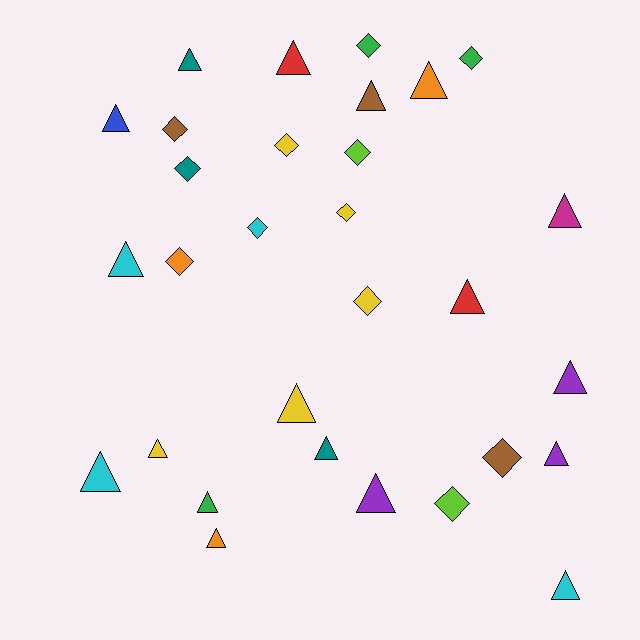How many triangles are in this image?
There are 18 triangles.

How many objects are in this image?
There are 30 objects.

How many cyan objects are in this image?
There are 4 cyan objects.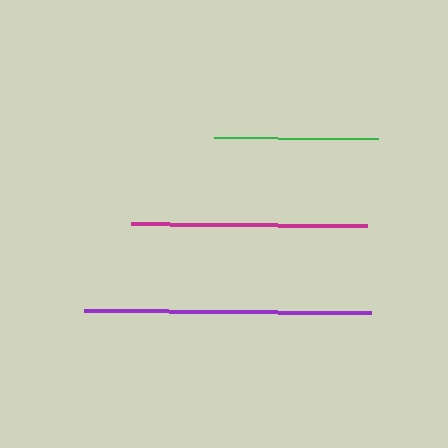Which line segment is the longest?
The purple line is the longest at approximately 287 pixels.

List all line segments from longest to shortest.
From longest to shortest: purple, magenta, green.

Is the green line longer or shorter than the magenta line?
The magenta line is longer than the green line.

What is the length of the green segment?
The green segment is approximately 164 pixels long.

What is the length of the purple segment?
The purple segment is approximately 287 pixels long.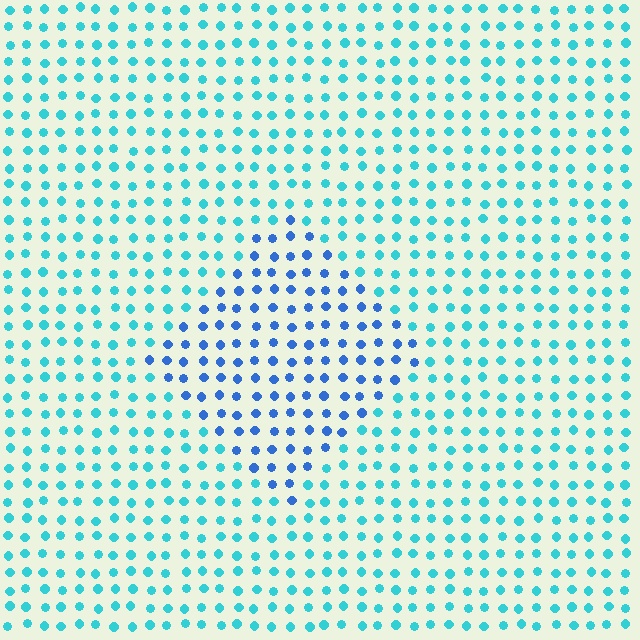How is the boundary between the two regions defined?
The boundary is defined purely by a slight shift in hue (about 36 degrees). Spacing, size, and orientation are identical on both sides.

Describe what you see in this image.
The image is filled with small cyan elements in a uniform arrangement. A diamond-shaped region is visible where the elements are tinted to a slightly different hue, forming a subtle color boundary.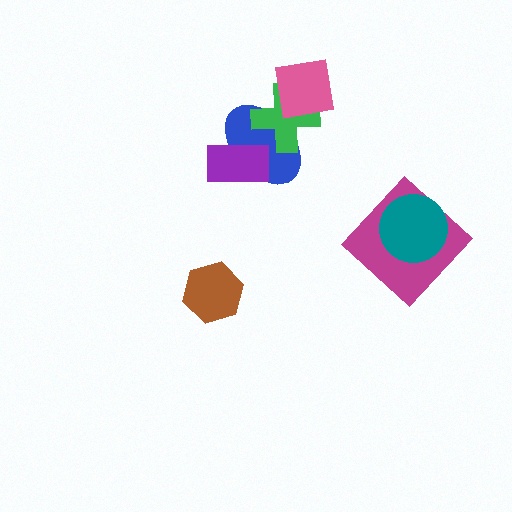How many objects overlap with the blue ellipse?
3 objects overlap with the blue ellipse.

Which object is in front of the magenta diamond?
The teal circle is in front of the magenta diamond.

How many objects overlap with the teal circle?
1 object overlaps with the teal circle.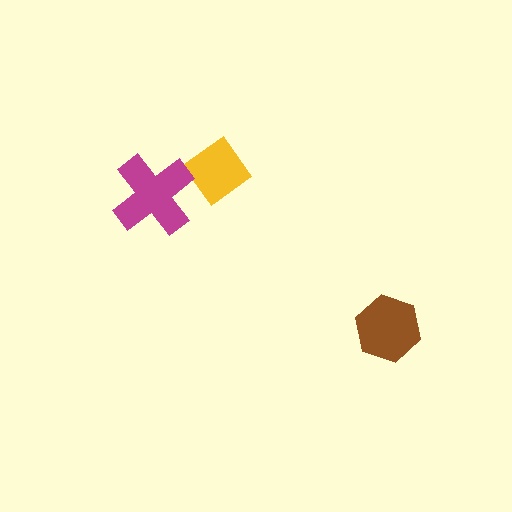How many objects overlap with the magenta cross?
1 object overlaps with the magenta cross.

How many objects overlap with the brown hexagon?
0 objects overlap with the brown hexagon.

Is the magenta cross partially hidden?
No, no other shape covers it.